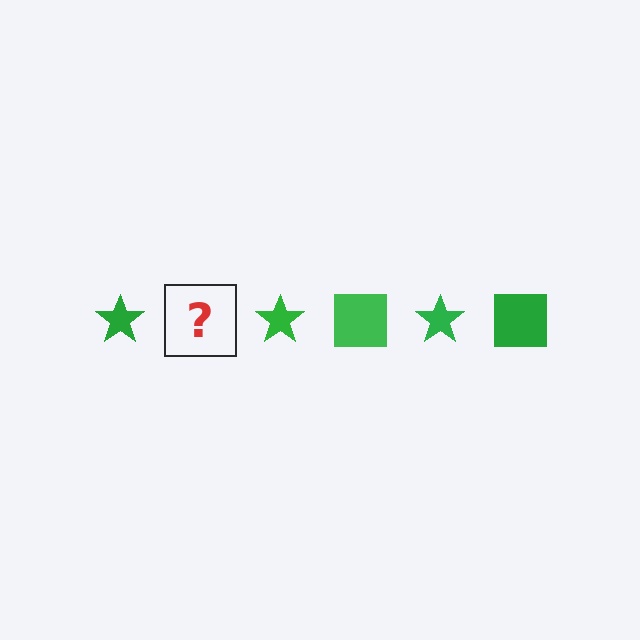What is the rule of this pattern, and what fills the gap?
The rule is that the pattern cycles through star, square shapes in green. The gap should be filled with a green square.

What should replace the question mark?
The question mark should be replaced with a green square.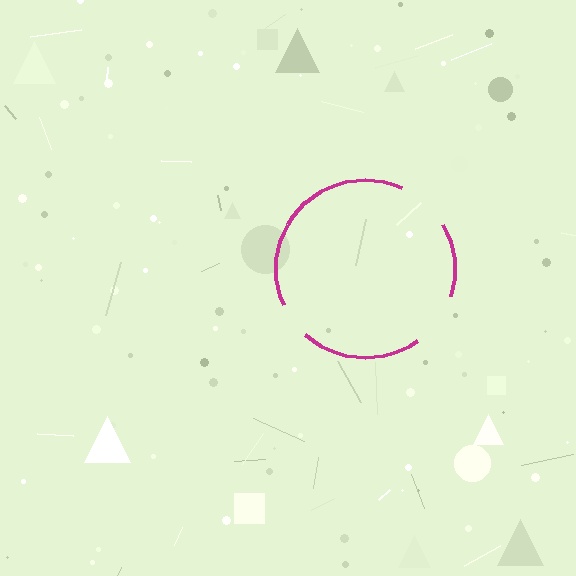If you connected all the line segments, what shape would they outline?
They would outline a circle.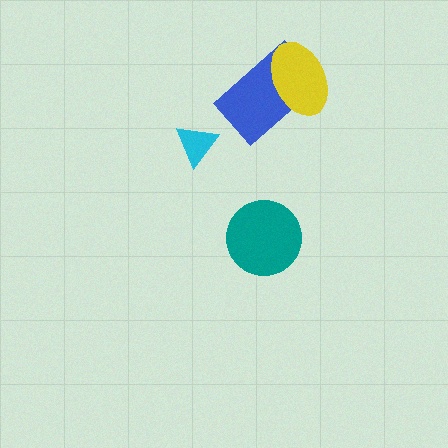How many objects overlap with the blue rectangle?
1 object overlaps with the blue rectangle.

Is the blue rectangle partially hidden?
Yes, it is partially covered by another shape.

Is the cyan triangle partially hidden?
No, no other shape covers it.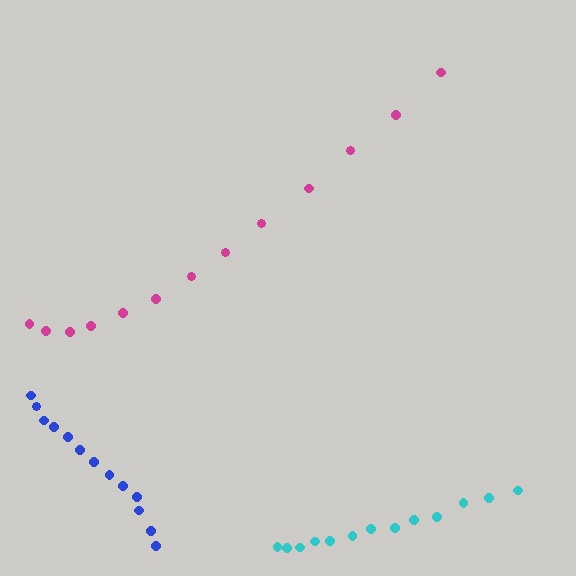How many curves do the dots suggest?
There are 3 distinct paths.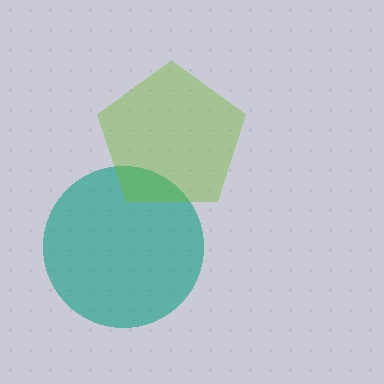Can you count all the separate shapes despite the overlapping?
Yes, there are 2 separate shapes.